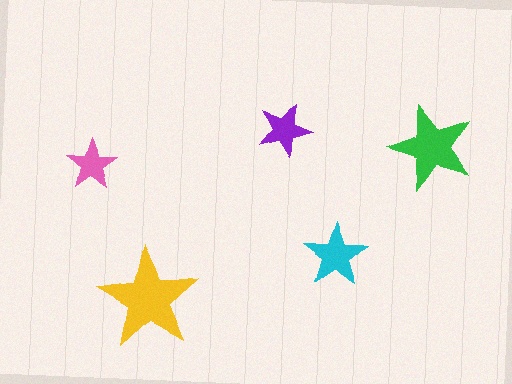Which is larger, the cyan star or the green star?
The green one.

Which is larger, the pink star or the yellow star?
The yellow one.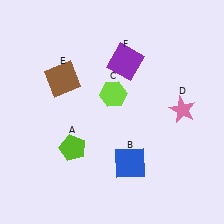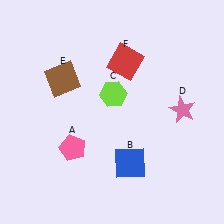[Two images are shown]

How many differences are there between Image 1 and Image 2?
There are 2 differences between the two images.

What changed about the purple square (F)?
In Image 1, F is purple. In Image 2, it changed to red.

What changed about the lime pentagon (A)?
In Image 1, A is lime. In Image 2, it changed to pink.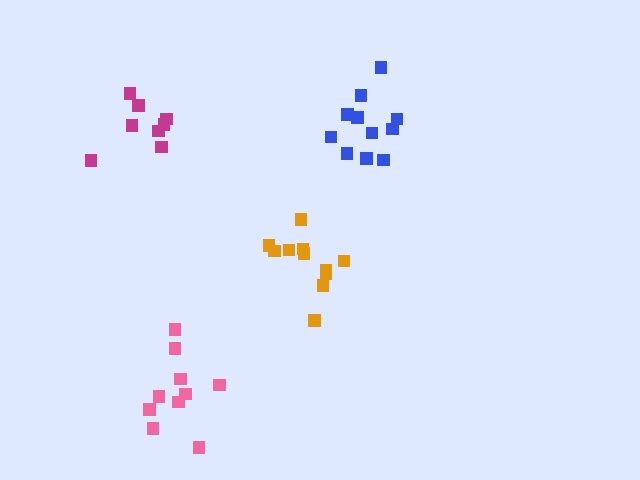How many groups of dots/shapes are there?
There are 4 groups.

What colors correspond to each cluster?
The clusters are colored: blue, pink, magenta, orange.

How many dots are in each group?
Group 1: 11 dots, Group 2: 10 dots, Group 3: 8 dots, Group 4: 11 dots (40 total).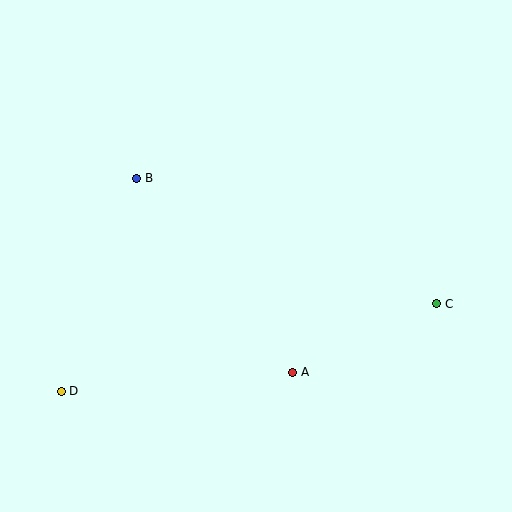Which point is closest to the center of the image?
Point A at (293, 372) is closest to the center.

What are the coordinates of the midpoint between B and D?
The midpoint between B and D is at (99, 285).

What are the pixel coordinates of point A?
Point A is at (293, 372).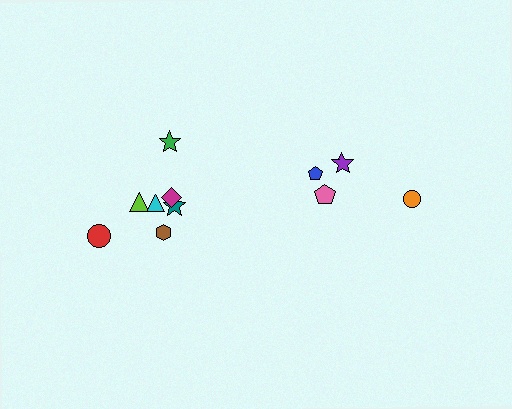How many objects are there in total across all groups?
There are 11 objects.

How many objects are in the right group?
There are 4 objects.